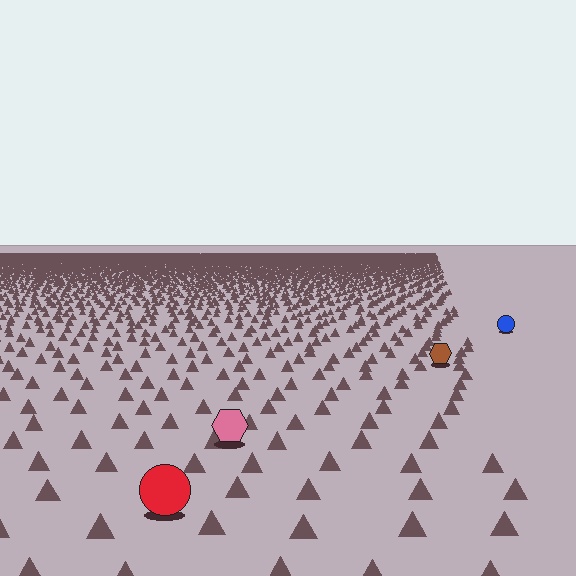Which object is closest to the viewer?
The red circle is closest. The texture marks near it are larger and more spread out.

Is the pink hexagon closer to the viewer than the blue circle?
Yes. The pink hexagon is closer — you can tell from the texture gradient: the ground texture is coarser near it.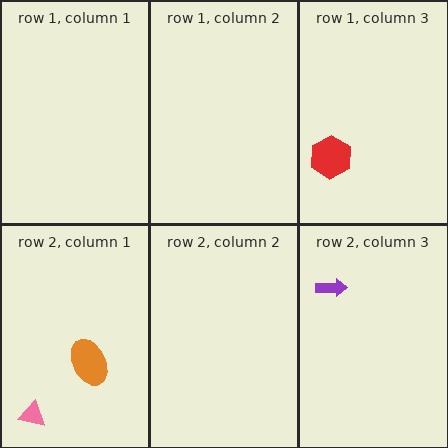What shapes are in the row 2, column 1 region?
The pink triangle, the orange ellipse.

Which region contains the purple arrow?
The row 2, column 3 region.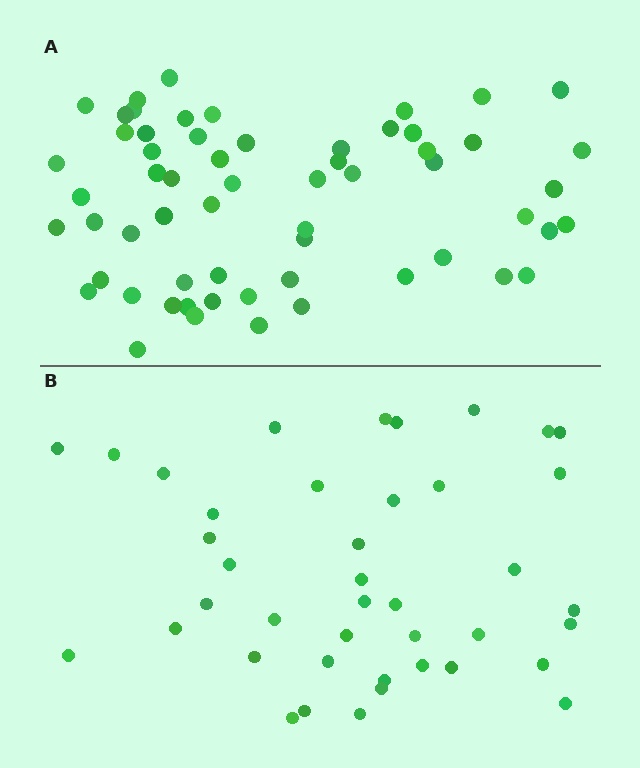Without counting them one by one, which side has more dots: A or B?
Region A (the top region) has more dots.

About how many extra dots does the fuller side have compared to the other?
Region A has approximately 20 more dots than region B.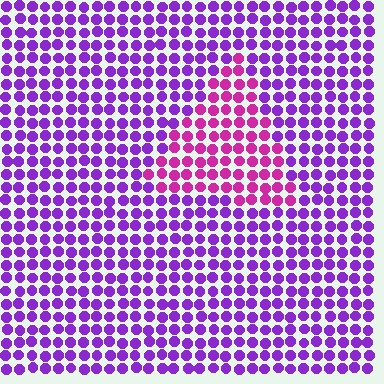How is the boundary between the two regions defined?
The boundary is defined purely by a slight shift in hue (about 40 degrees). Spacing, size, and orientation are identical on both sides.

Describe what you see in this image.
The image is filled with small purple elements in a uniform arrangement. A triangle-shaped region is visible where the elements are tinted to a slightly different hue, forming a subtle color boundary.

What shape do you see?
I see a triangle.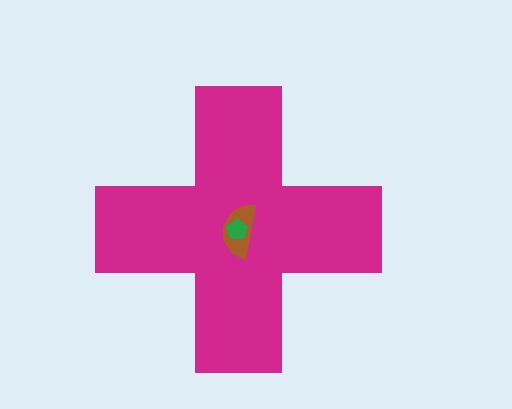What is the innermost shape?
The green pentagon.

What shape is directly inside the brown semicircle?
The green pentagon.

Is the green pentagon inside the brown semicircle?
Yes.